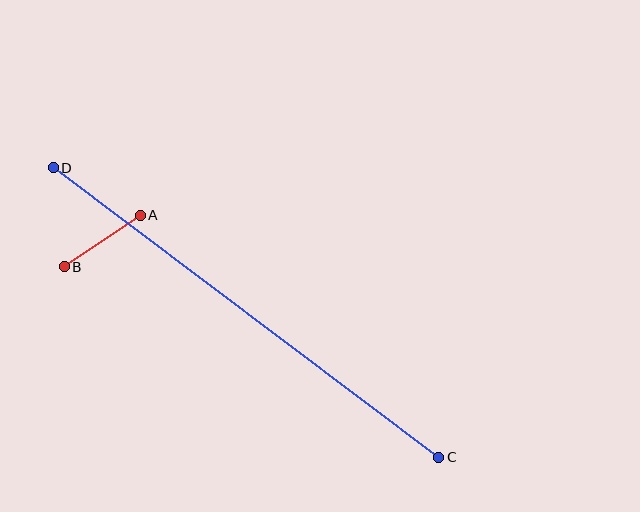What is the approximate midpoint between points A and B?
The midpoint is at approximately (102, 241) pixels.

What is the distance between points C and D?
The distance is approximately 482 pixels.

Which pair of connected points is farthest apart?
Points C and D are farthest apart.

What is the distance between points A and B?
The distance is approximately 92 pixels.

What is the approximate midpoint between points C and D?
The midpoint is at approximately (246, 312) pixels.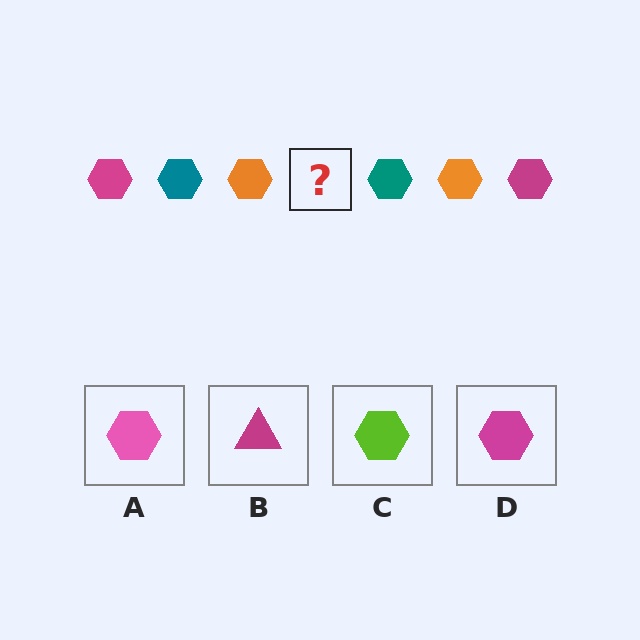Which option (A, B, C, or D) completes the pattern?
D.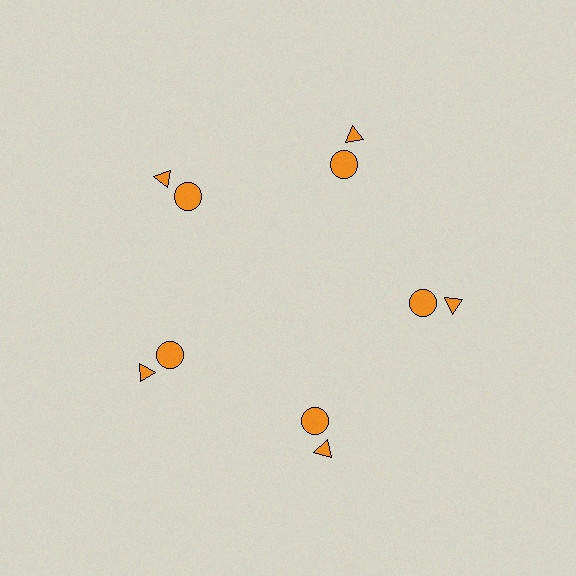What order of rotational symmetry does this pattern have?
This pattern has 5-fold rotational symmetry.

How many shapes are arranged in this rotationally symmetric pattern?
There are 10 shapes, arranged in 5 groups of 2.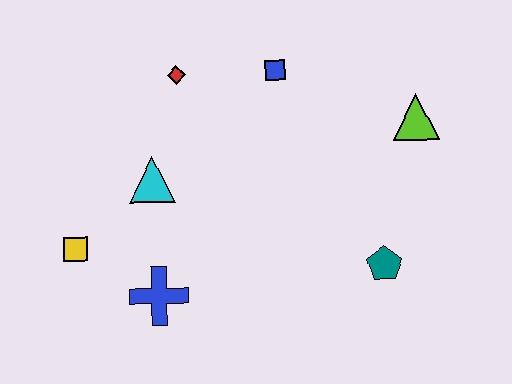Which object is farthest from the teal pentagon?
The yellow square is farthest from the teal pentagon.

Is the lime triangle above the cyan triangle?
Yes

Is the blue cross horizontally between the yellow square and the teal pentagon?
Yes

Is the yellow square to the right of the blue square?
No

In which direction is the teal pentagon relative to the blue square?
The teal pentagon is below the blue square.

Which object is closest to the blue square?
The red diamond is closest to the blue square.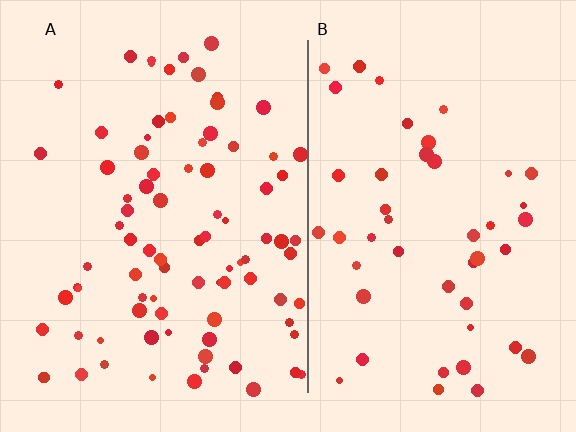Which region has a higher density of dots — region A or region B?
A (the left).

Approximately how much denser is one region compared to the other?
Approximately 1.8× — region A over region B.